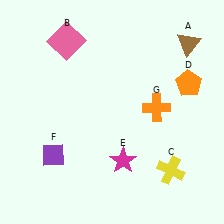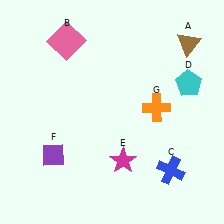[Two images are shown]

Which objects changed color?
C changed from yellow to blue. D changed from orange to cyan.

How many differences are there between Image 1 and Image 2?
There are 2 differences between the two images.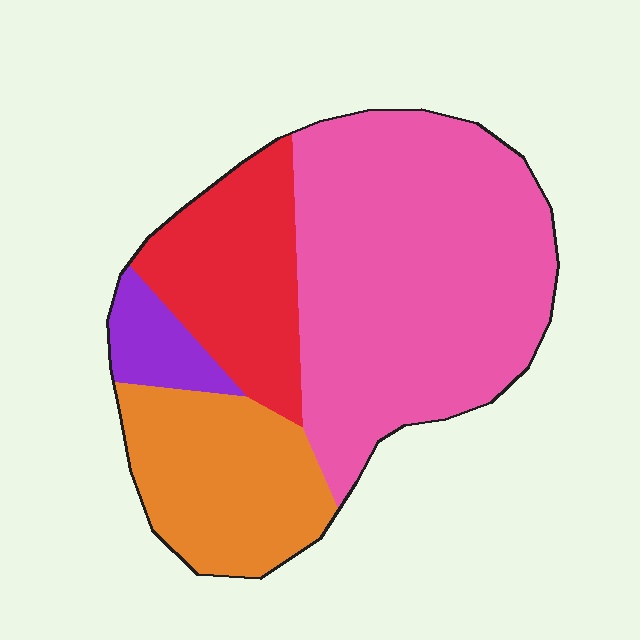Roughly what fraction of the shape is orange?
Orange covers 21% of the shape.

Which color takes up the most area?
Pink, at roughly 55%.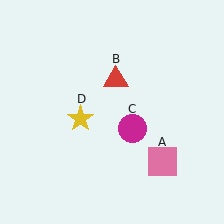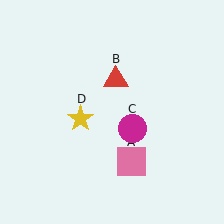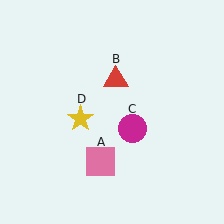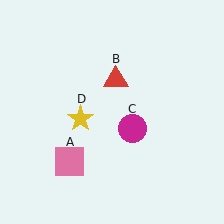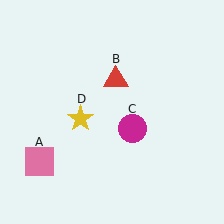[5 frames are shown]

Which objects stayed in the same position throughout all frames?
Red triangle (object B) and magenta circle (object C) and yellow star (object D) remained stationary.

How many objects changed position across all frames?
1 object changed position: pink square (object A).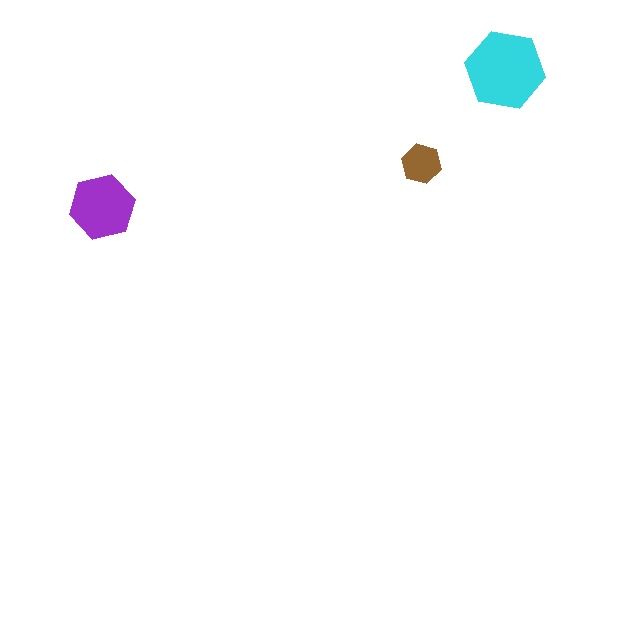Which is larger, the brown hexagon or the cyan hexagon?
The cyan one.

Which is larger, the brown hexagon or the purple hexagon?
The purple one.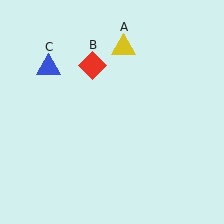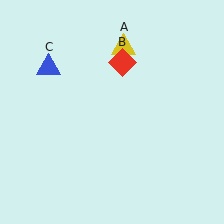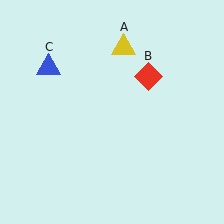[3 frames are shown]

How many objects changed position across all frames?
1 object changed position: red diamond (object B).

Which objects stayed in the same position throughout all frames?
Yellow triangle (object A) and blue triangle (object C) remained stationary.